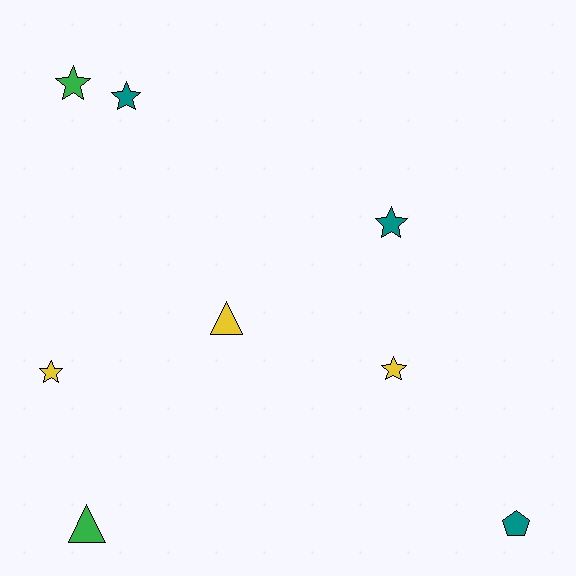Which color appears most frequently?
Yellow, with 3 objects.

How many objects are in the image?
There are 8 objects.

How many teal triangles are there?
There are no teal triangles.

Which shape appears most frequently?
Star, with 5 objects.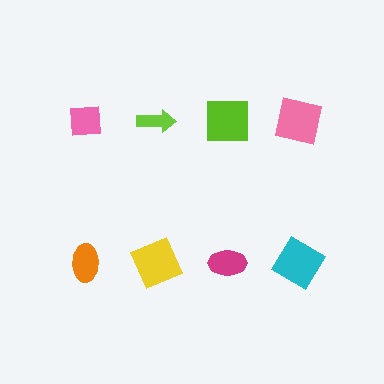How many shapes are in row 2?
4 shapes.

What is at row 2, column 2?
A yellow square.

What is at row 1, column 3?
A lime square.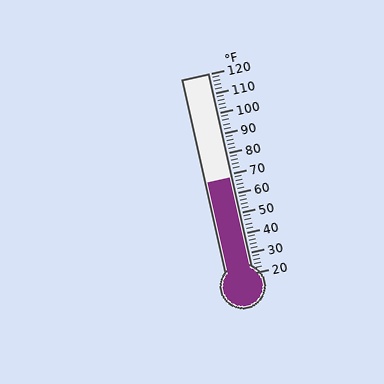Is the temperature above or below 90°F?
The temperature is below 90°F.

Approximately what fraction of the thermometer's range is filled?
The thermometer is filled to approximately 50% of its range.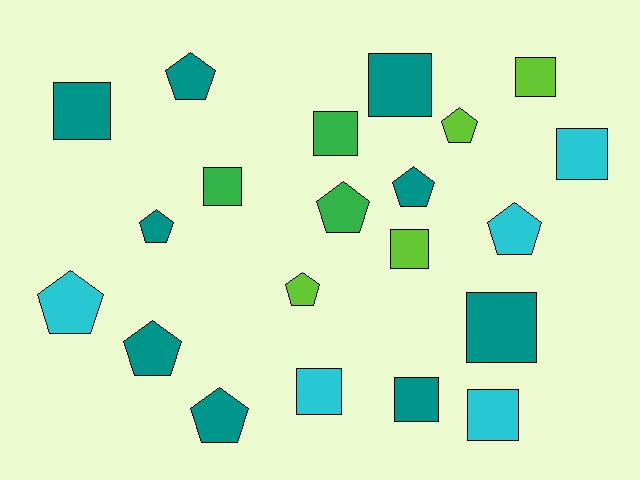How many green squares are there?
There are 2 green squares.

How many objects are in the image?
There are 21 objects.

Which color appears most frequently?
Teal, with 9 objects.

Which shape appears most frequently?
Square, with 11 objects.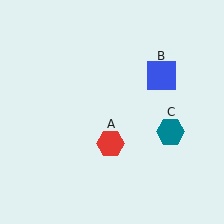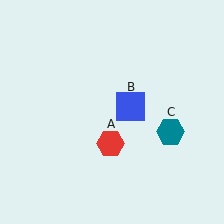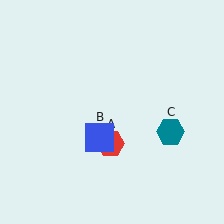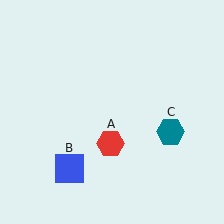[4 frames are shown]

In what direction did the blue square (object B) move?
The blue square (object B) moved down and to the left.